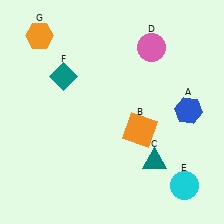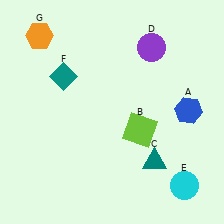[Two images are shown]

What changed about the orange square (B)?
In Image 1, B is orange. In Image 2, it changed to lime.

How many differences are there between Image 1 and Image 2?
There are 2 differences between the two images.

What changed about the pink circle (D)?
In Image 1, D is pink. In Image 2, it changed to purple.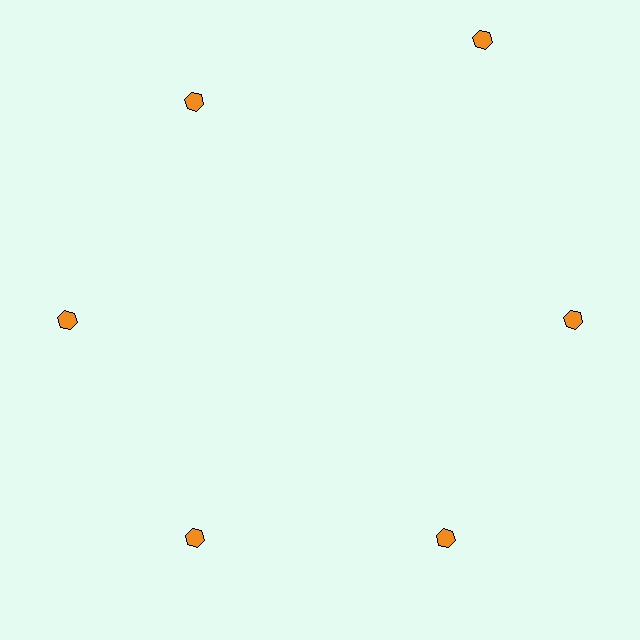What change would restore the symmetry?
The symmetry would be restored by moving it inward, back onto the ring so that all 6 hexagons sit at equal angles and equal distance from the center.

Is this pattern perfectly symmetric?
No. The 6 orange hexagons are arranged in a ring, but one element near the 1 o'clock position is pushed outward from the center, breaking the 6-fold rotational symmetry.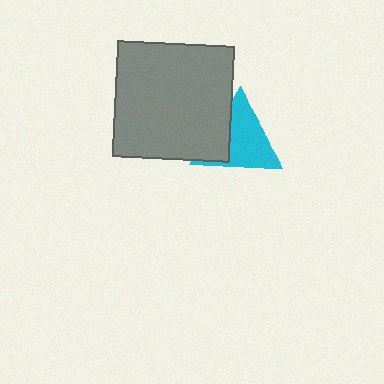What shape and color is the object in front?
The object in front is a gray square.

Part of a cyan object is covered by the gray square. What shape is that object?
It is a triangle.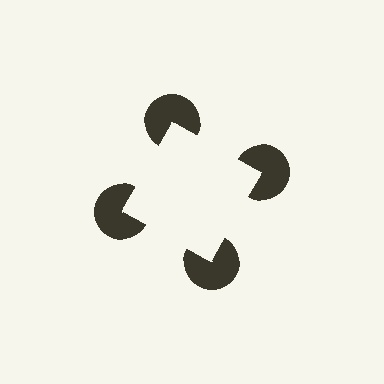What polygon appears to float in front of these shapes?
An illusory square — its edges are inferred from the aligned wedge cuts in the pac-man discs, not physically drawn.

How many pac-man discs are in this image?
There are 4 — one at each vertex of the illusory square.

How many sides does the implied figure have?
4 sides.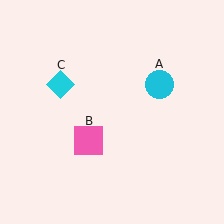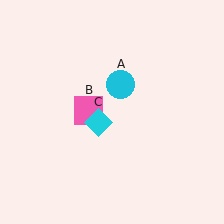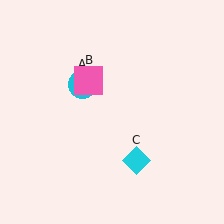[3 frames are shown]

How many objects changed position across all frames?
3 objects changed position: cyan circle (object A), pink square (object B), cyan diamond (object C).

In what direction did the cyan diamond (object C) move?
The cyan diamond (object C) moved down and to the right.